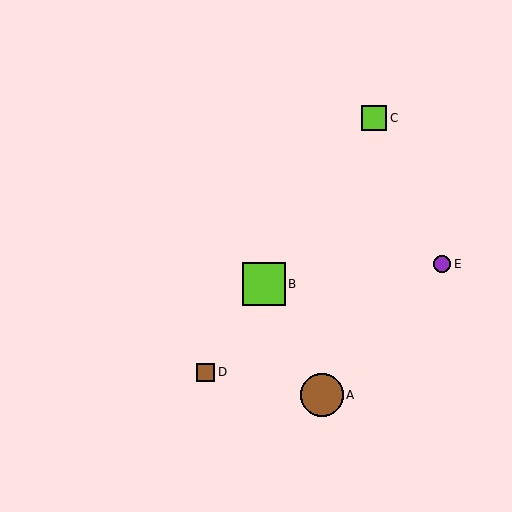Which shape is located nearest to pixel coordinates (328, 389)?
The brown circle (labeled A) at (322, 395) is nearest to that location.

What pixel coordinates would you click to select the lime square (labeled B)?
Click at (264, 284) to select the lime square B.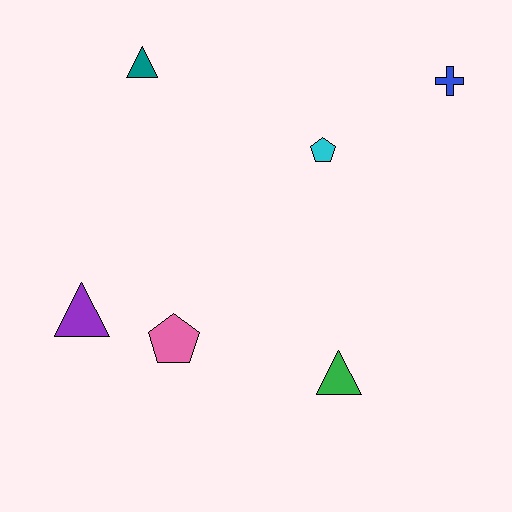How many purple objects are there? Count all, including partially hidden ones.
There is 1 purple object.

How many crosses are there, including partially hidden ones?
There is 1 cross.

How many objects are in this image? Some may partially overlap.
There are 6 objects.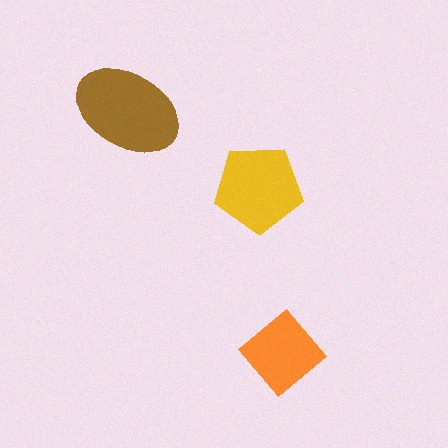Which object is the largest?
The brown ellipse.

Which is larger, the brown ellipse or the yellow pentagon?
The brown ellipse.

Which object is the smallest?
The orange diamond.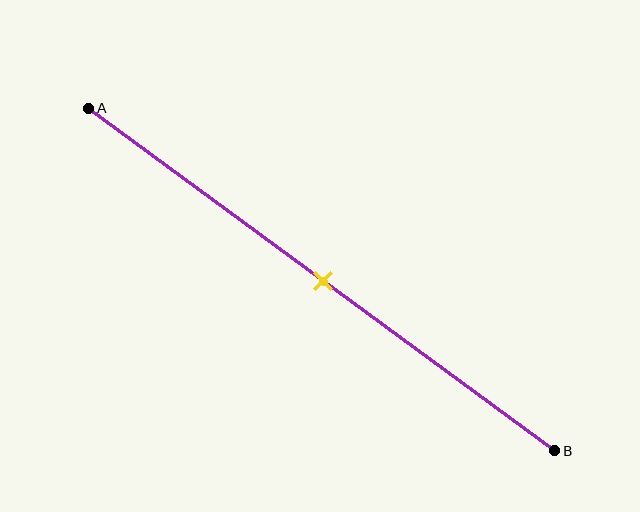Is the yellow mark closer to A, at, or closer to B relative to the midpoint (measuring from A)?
The yellow mark is approximately at the midpoint of segment AB.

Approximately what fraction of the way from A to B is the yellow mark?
The yellow mark is approximately 50% of the way from A to B.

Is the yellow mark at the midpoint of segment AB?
Yes, the mark is approximately at the midpoint.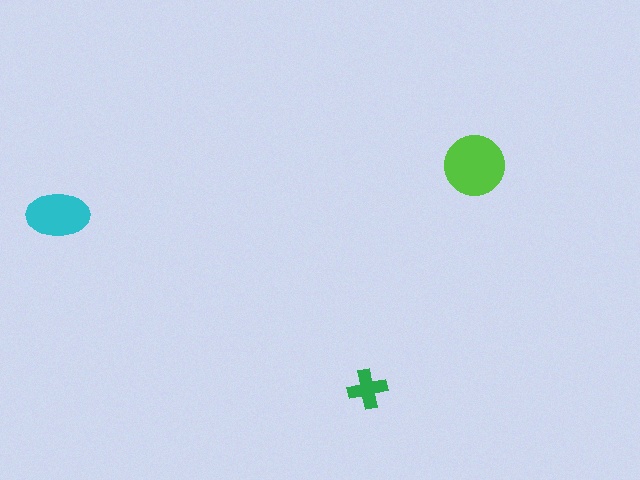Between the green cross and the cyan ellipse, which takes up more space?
The cyan ellipse.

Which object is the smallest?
The green cross.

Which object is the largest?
The lime circle.